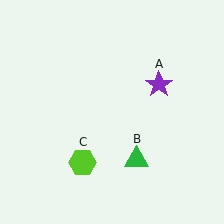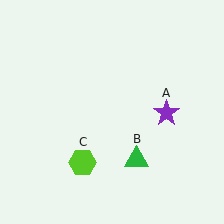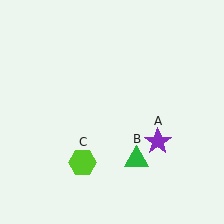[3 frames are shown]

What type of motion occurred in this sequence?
The purple star (object A) rotated clockwise around the center of the scene.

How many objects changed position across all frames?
1 object changed position: purple star (object A).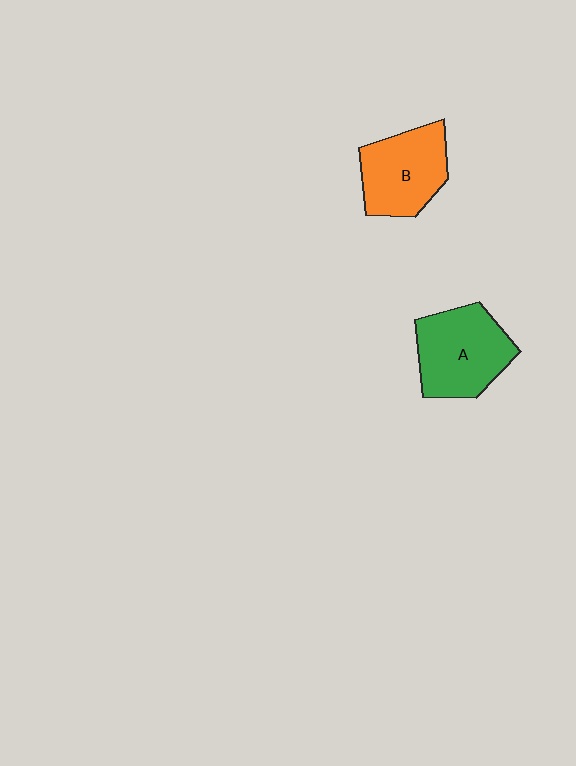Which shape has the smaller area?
Shape B (orange).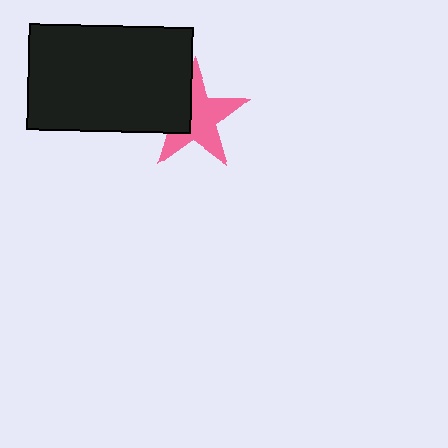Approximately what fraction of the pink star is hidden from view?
Roughly 36% of the pink star is hidden behind the black rectangle.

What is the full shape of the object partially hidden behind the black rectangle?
The partially hidden object is a pink star.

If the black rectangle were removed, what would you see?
You would see the complete pink star.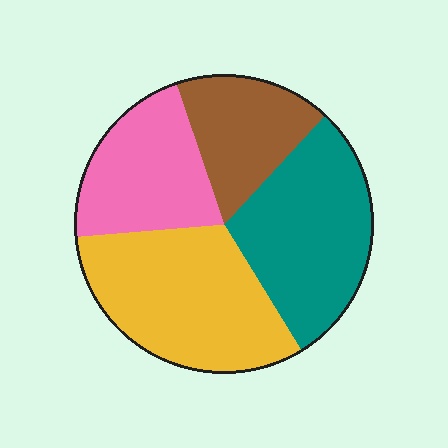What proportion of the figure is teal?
Teal covers 29% of the figure.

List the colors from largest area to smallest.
From largest to smallest: yellow, teal, pink, brown.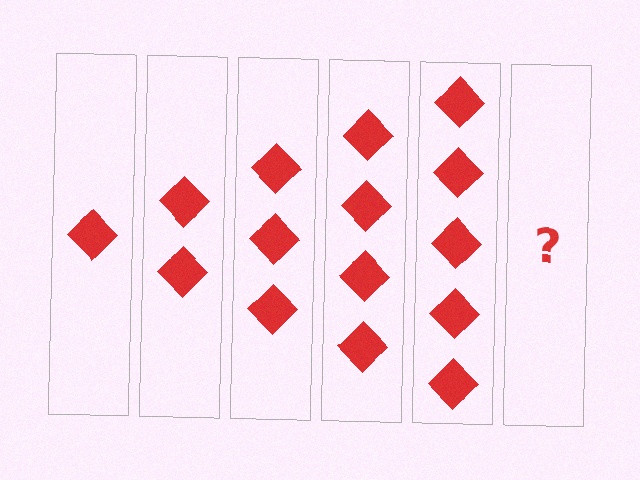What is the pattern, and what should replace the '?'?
The pattern is that each step adds one more diamond. The '?' should be 6 diamonds.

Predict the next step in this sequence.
The next step is 6 diamonds.